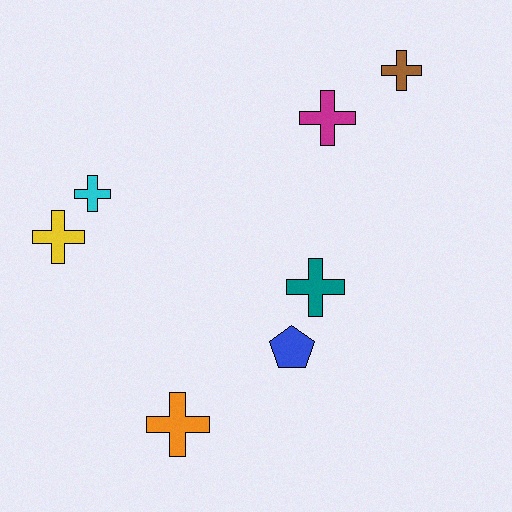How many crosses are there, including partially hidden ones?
There are 6 crosses.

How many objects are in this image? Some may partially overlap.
There are 7 objects.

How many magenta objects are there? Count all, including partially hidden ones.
There is 1 magenta object.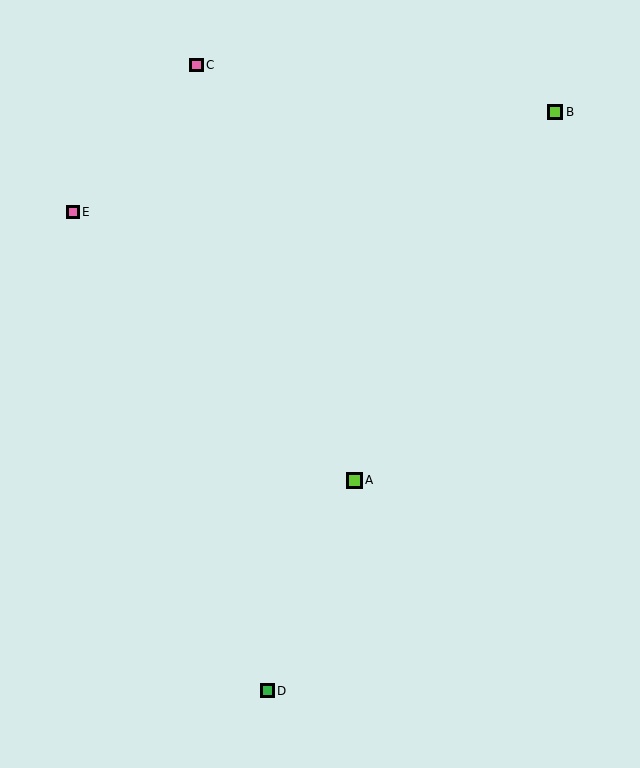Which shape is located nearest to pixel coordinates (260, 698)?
The green square (labeled D) at (267, 691) is nearest to that location.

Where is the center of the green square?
The center of the green square is at (267, 691).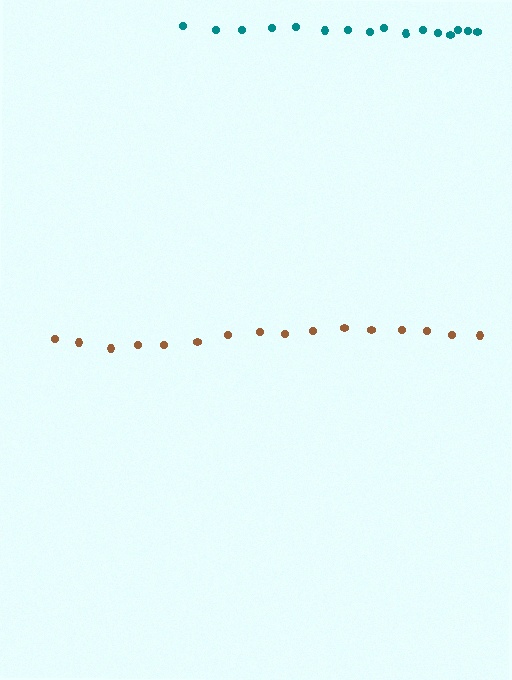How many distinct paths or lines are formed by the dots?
There are 2 distinct paths.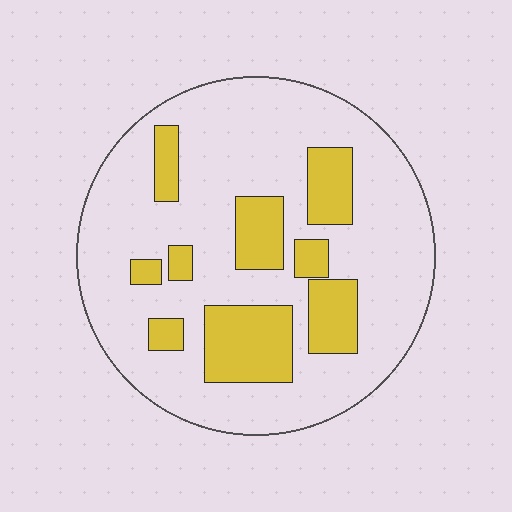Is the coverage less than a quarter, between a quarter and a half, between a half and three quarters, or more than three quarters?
Less than a quarter.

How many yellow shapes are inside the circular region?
9.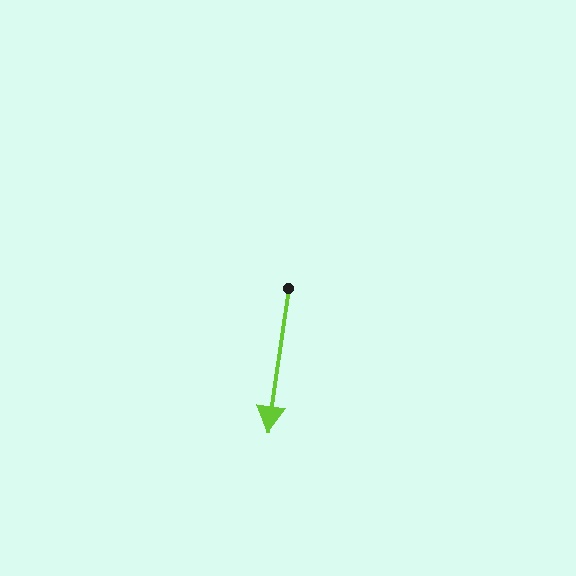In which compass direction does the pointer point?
South.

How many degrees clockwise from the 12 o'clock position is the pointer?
Approximately 188 degrees.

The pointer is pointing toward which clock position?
Roughly 6 o'clock.